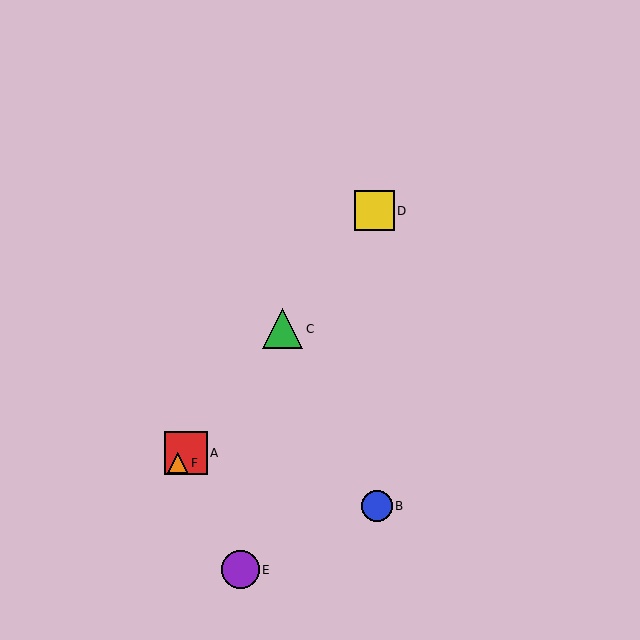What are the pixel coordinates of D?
Object D is at (374, 211).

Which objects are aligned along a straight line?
Objects A, C, D, F are aligned along a straight line.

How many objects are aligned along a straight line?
4 objects (A, C, D, F) are aligned along a straight line.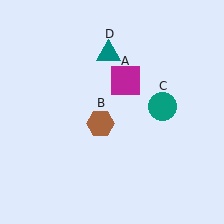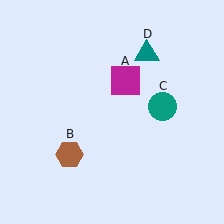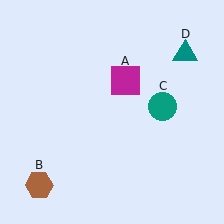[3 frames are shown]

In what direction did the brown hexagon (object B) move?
The brown hexagon (object B) moved down and to the left.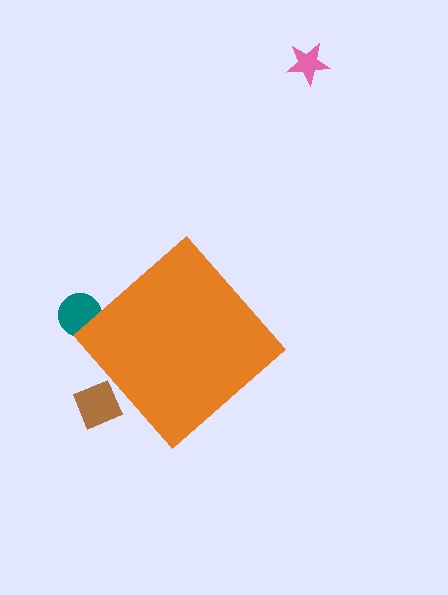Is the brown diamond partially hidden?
Yes, the brown diamond is partially hidden behind the orange diamond.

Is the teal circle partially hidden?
Yes, the teal circle is partially hidden behind the orange diamond.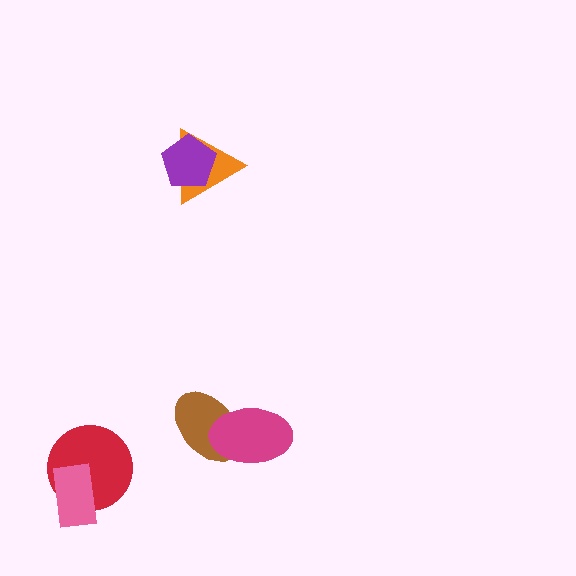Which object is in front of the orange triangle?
The purple pentagon is in front of the orange triangle.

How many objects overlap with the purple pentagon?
1 object overlaps with the purple pentagon.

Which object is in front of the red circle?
The pink rectangle is in front of the red circle.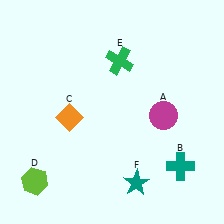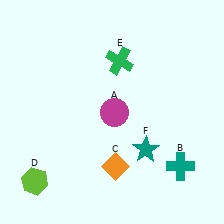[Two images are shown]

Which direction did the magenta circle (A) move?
The magenta circle (A) moved left.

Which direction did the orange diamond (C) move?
The orange diamond (C) moved down.